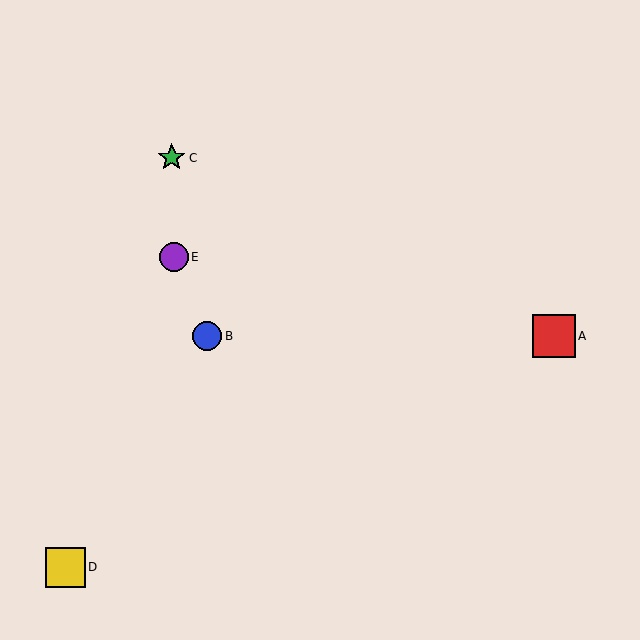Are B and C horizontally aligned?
No, B is at y≈336 and C is at y≈158.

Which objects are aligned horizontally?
Objects A, B are aligned horizontally.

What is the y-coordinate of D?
Object D is at y≈567.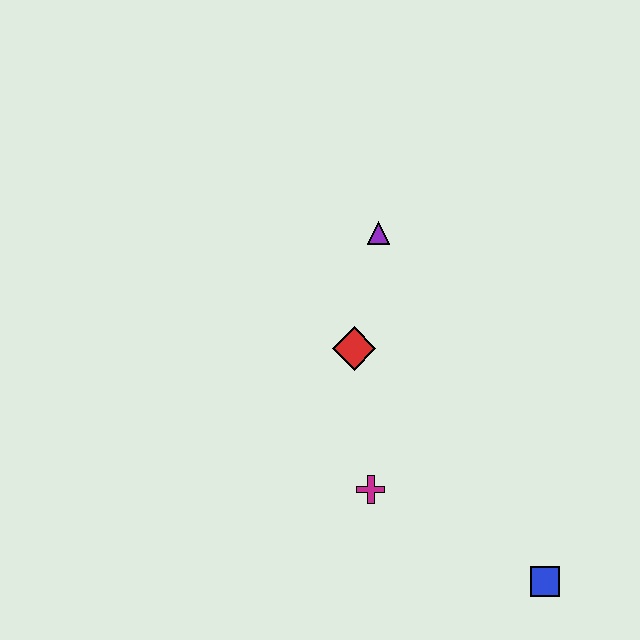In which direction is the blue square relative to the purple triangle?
The blue square is below the purple triangle.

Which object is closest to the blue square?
The magenta cross is closest to the blue square.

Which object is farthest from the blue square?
The purple triangle is farthest from the blue square.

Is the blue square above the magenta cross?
No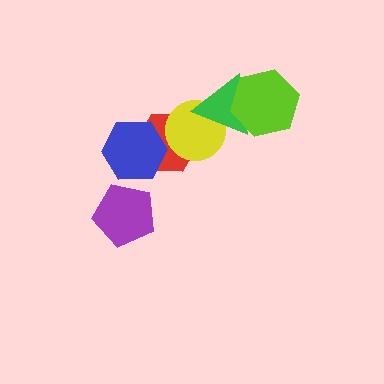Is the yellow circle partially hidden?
Yes, it is partially covered by another shape.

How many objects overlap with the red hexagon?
2 objects overlap with the red hexagon.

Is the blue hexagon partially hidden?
No, no other shape covers it.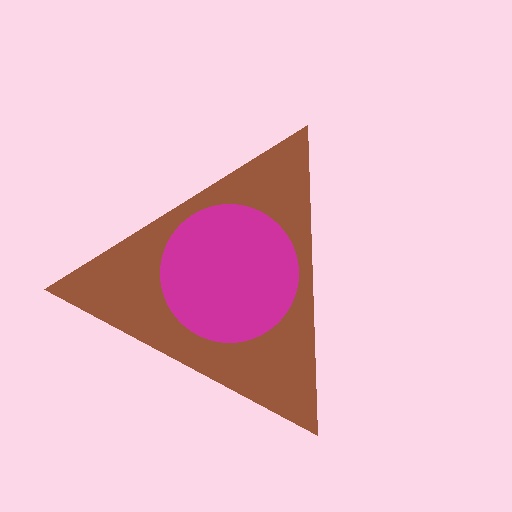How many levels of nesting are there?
2.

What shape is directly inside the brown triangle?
The magenta circle.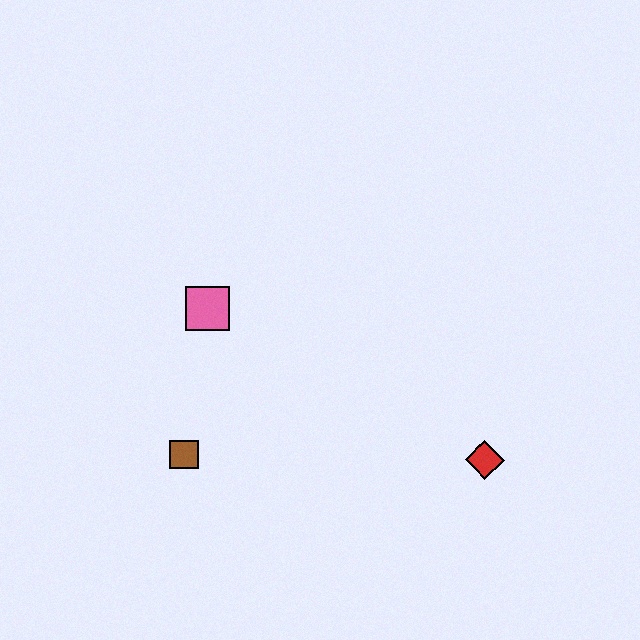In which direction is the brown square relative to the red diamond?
The brown square is to the left of the red diamond.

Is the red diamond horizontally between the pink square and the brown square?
No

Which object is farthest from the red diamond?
The pink square is farthest from the red diamond.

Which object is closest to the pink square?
The brown square is closest to the pink square.